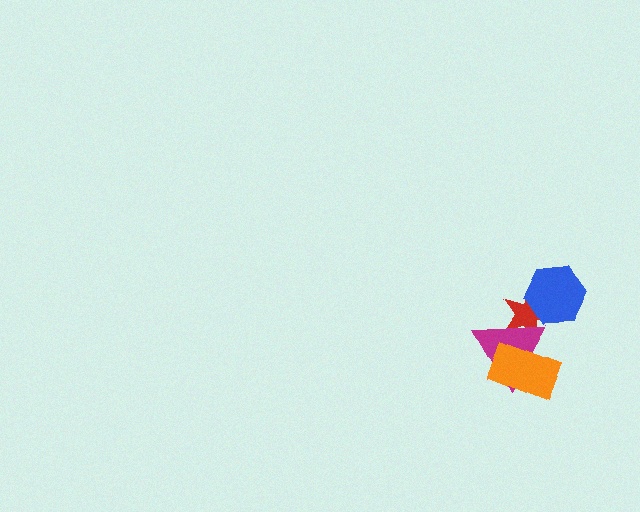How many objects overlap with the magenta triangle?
2 objects overlap with the magenta triangle.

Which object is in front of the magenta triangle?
The orange rectangle is in front of the magenta triangle.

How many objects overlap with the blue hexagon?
1 object overlaps with the blue hexagon.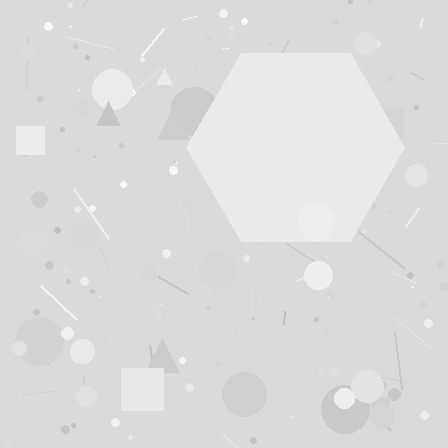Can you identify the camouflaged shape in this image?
The camouflaged shape is a hexagon.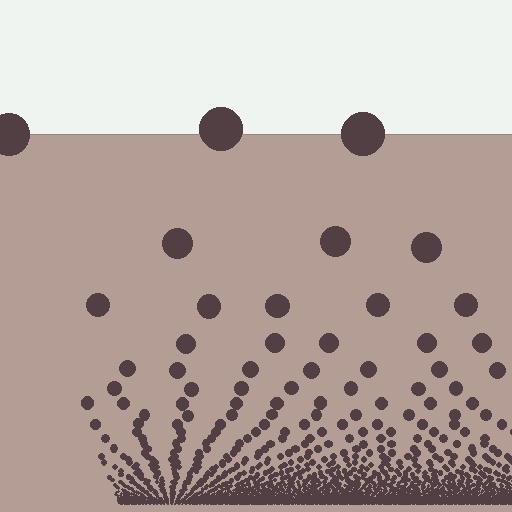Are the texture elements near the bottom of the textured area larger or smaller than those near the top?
Smaller. The gradient is inverted — elements near the bottom are smaller and denser.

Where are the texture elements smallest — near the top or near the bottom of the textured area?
Near the bottom.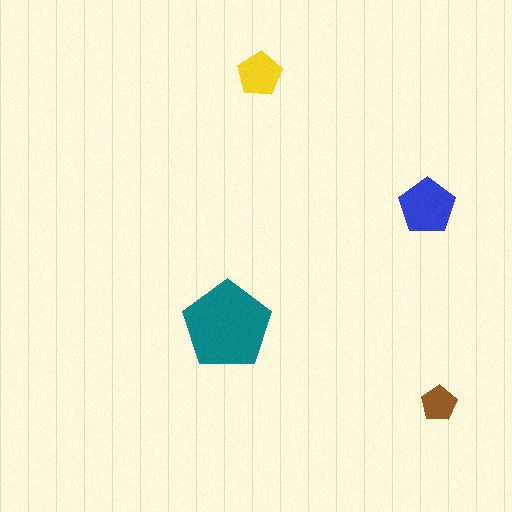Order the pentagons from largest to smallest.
the teal one, the blue one, the yellow one, the brown one.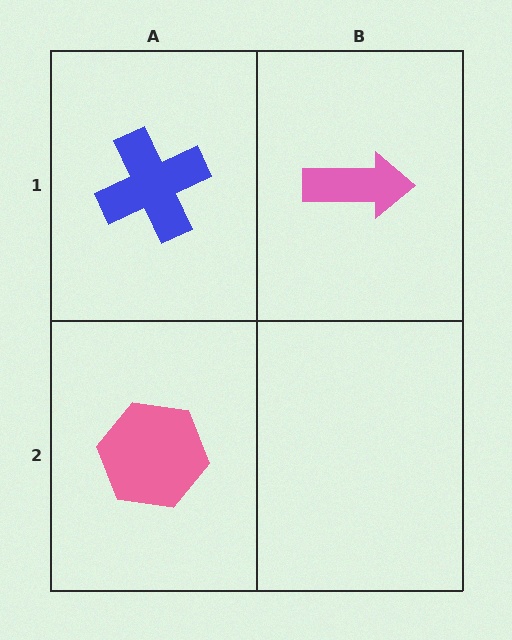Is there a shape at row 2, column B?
No, that cell is empty.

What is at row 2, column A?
A pink hexagon.